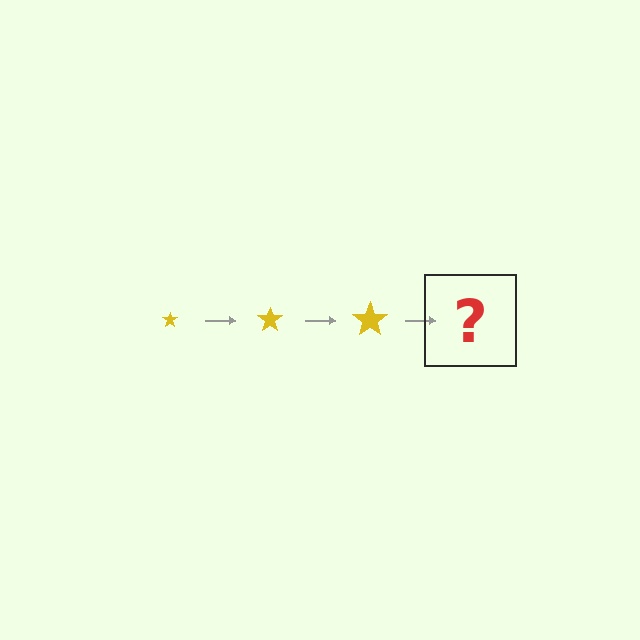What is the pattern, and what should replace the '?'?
The pattern is that the star gets progressively larger each step. The '?' should be a yellow star, larger than the previous one.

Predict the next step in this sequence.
The next step is a yellow star, larger than the previous one.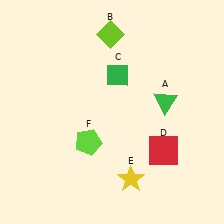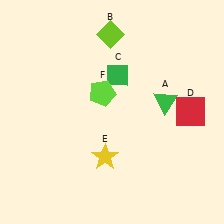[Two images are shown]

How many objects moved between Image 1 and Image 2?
3 objects moved between the two images.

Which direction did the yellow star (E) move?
The yellow star (E) moved left.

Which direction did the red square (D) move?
The red square (D) moved up.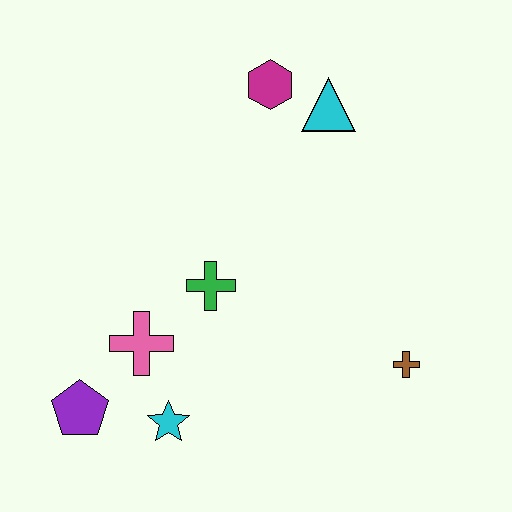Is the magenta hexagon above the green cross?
Yes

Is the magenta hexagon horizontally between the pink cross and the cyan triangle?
Yes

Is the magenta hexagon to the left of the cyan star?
No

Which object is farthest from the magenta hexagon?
The purple pentagon is farthest from the magenta hexagon.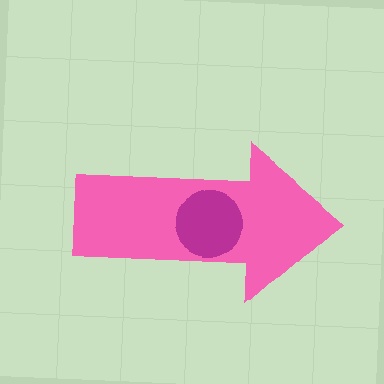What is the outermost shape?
The pink arrow.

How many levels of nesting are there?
2.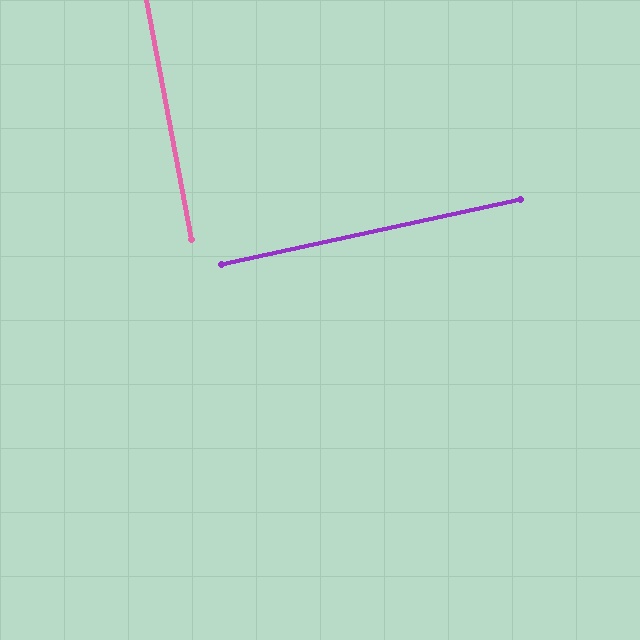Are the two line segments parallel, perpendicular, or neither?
Perpendicular — they meet at approximately 88°.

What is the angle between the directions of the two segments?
Approximately 88 degrees.